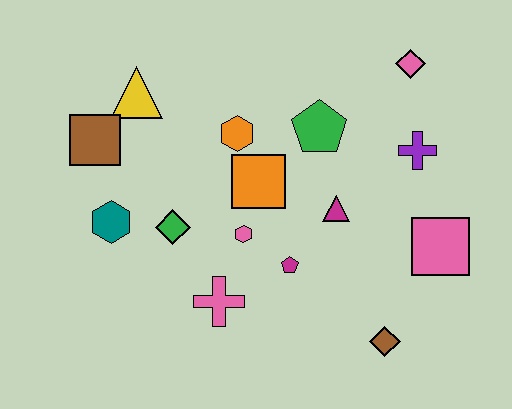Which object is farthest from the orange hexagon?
The brown diamond is farthest from the orange hexagon.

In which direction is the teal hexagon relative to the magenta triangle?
The teal hexagon is to the left of the magenta triangle.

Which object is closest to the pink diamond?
The purple cross is closest to the pink diamond.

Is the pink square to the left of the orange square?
No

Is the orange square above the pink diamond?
No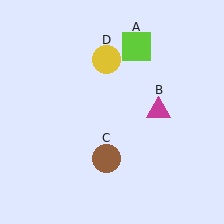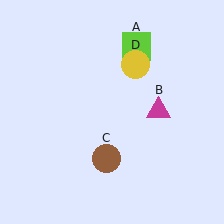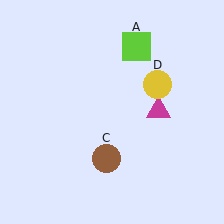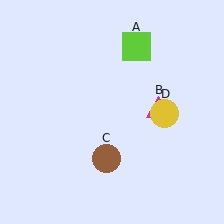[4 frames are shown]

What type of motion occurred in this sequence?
The yellow circle (object D) rotated clockwise around the center of the scene.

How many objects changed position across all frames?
1 object changed position: yellow circle (object D).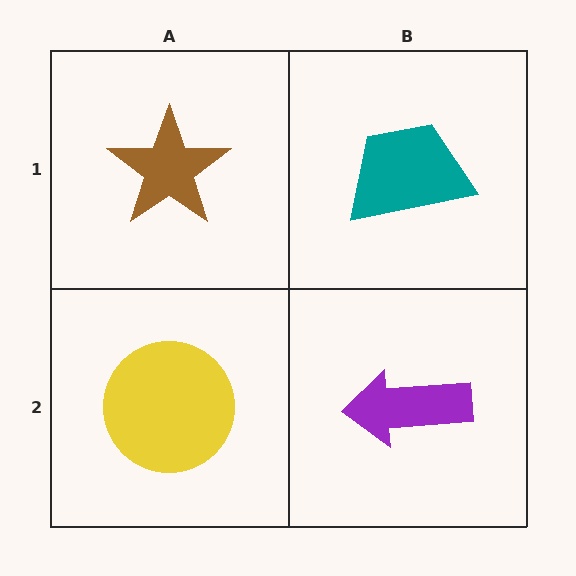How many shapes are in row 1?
2 shapes.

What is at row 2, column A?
A yellow circle.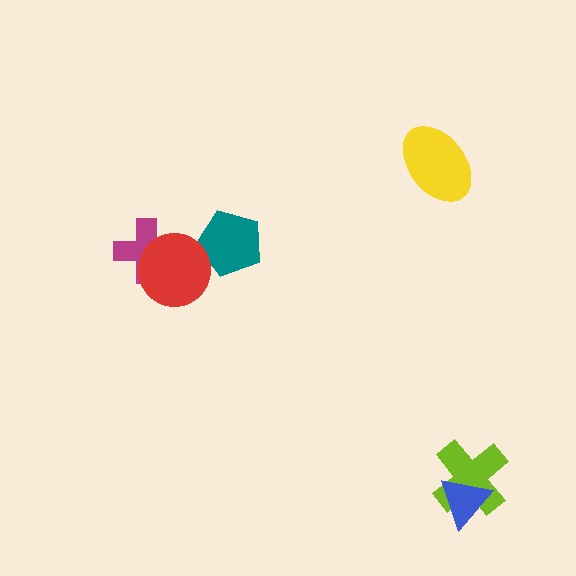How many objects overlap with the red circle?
2 objects overlap with the red circle.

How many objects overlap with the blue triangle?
1 object overlaps with the blue triangle.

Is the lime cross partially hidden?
Yes, it is partially covered by another shape.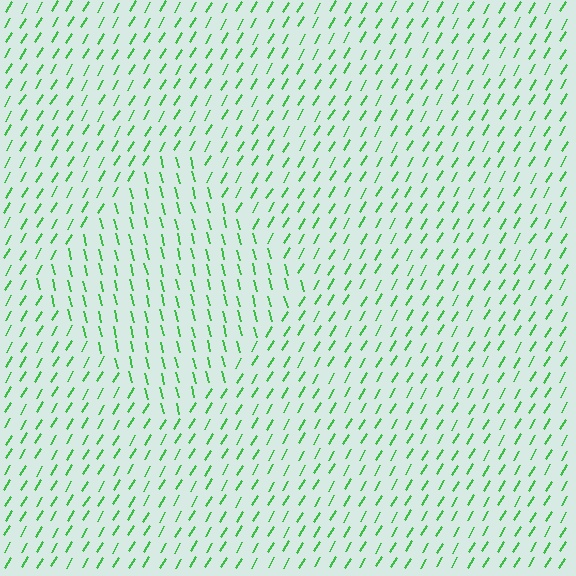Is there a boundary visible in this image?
Yes, there is a texture boundary formed by a change in line orientation.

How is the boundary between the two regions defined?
The boundary is defined purely by a change in line orientation (approximately 45 degrees difference). All lines are the same color and thickness.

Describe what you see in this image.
The image is filled with small green line segments. A diamond region in the image has lines oriented differently from the surrounding lines, creating a visible texture boundary.